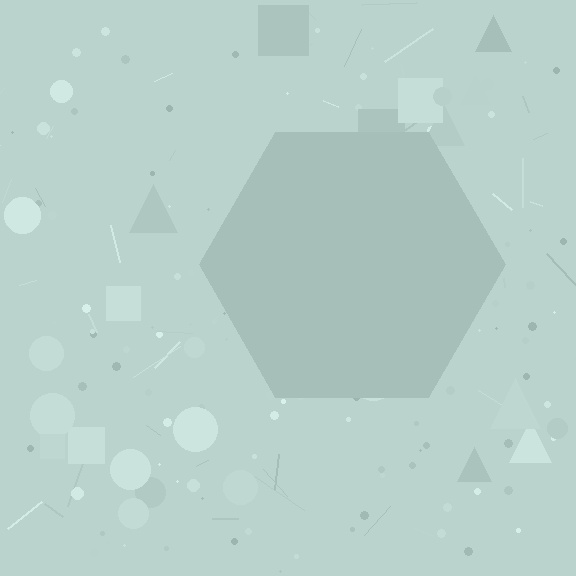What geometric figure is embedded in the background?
A hexagon is embedded in the background.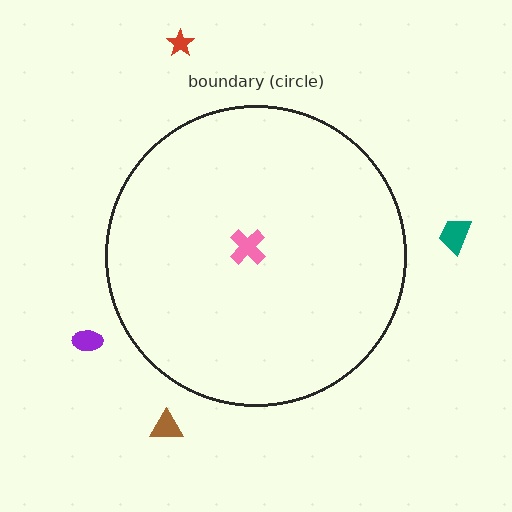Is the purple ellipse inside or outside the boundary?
Outside.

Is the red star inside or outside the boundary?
Outside.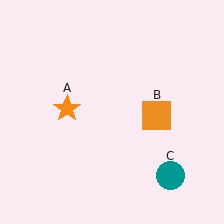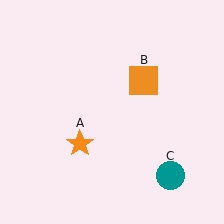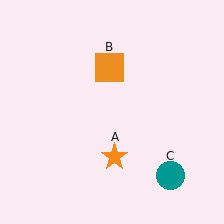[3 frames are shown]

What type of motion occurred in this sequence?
The orange star (object A), orange square (object B) rotated counterclockwise around the center of the scene.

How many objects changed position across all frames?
2 objects changed position: orange star (object A), orange square (object B).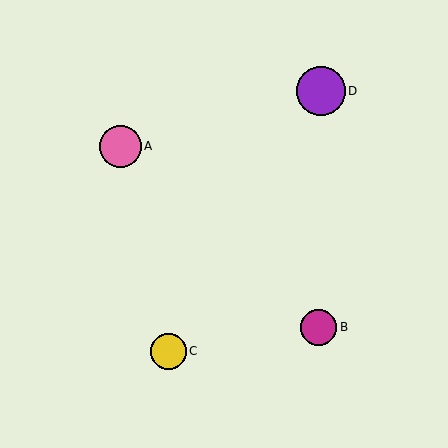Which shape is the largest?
The purple circle (labeled D) is the largest.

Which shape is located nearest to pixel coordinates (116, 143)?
The pink circle (labeled A) at (121, 146) is nearest to that location.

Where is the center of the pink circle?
The center of the pink circle is at (121, 146).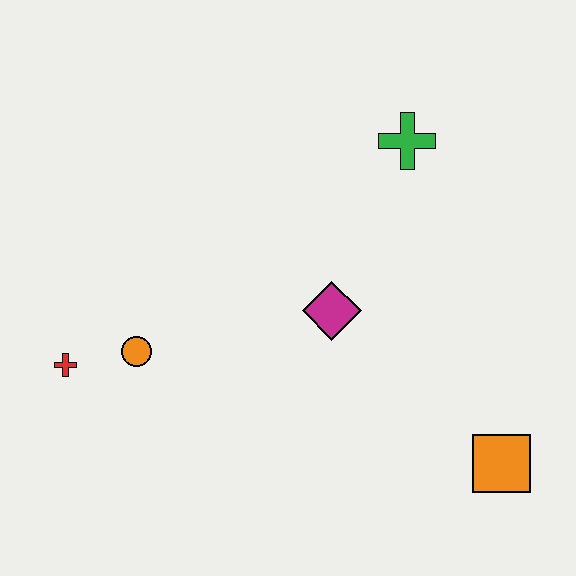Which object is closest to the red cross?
The orange circle is closest to the red cross.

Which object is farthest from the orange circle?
The orange square is farthest from the orange circle.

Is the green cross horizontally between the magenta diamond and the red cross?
No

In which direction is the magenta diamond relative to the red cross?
The magenta diamond is to the right of the red cross.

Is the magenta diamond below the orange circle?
No